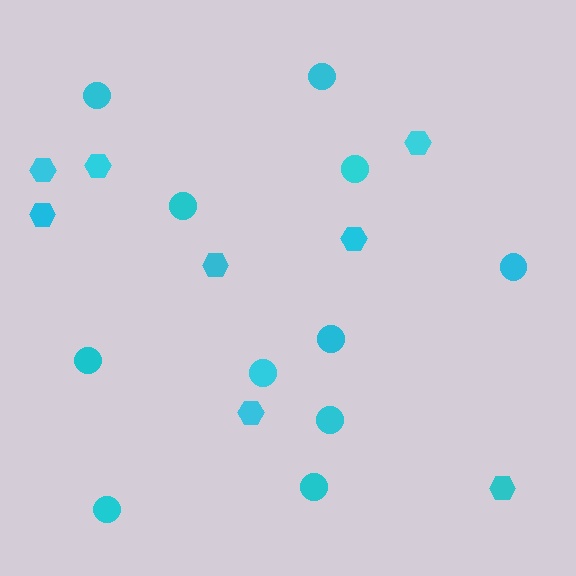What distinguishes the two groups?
There are 2 groups: one group of hexagons (8) and one group of circles (11).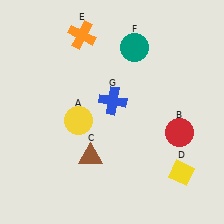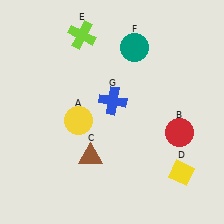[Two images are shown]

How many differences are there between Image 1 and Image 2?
There is 1 difference between the two images.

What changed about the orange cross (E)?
In Image 1, E is orange. In Image 2, it changed to lime.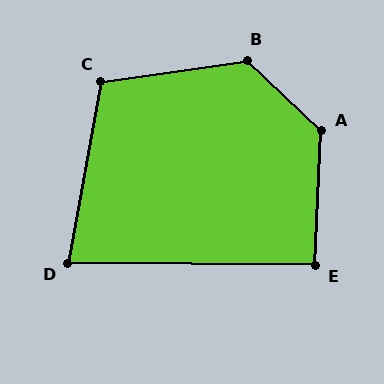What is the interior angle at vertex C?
Approximately 109 degrees (obtuse).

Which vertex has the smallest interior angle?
D, at approximately 80 degrees.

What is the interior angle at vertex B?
Approximately 128 degrees (obtuse).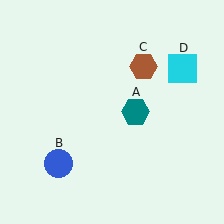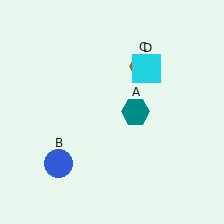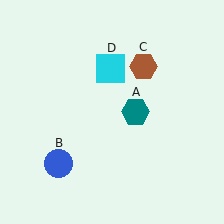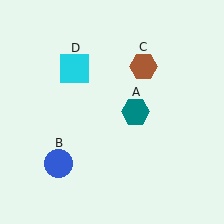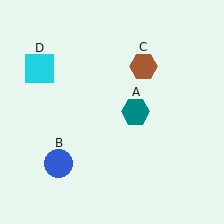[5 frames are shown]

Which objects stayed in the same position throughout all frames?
Teal hexagon (object A) and blue circle (object B) and brown hexagon (object C) remained stationary.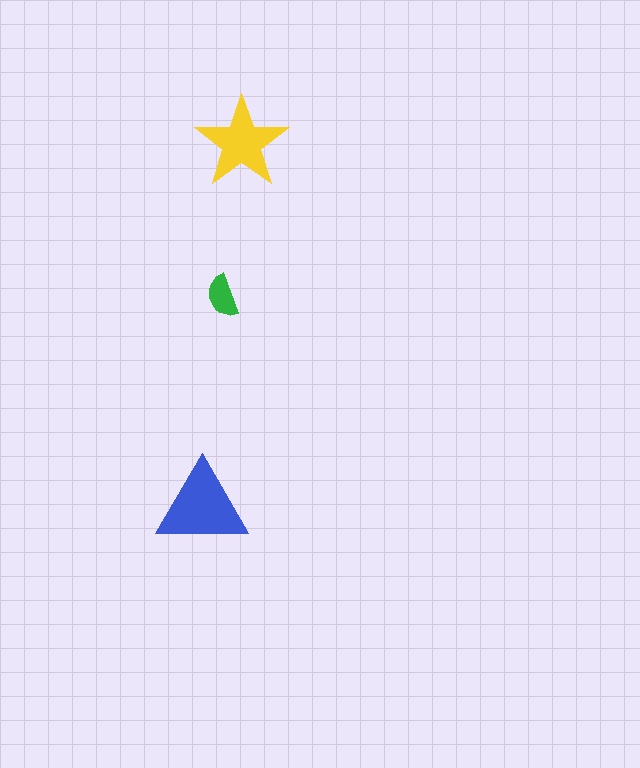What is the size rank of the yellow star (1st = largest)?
2nd.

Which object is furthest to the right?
The yellow star is rightmost.